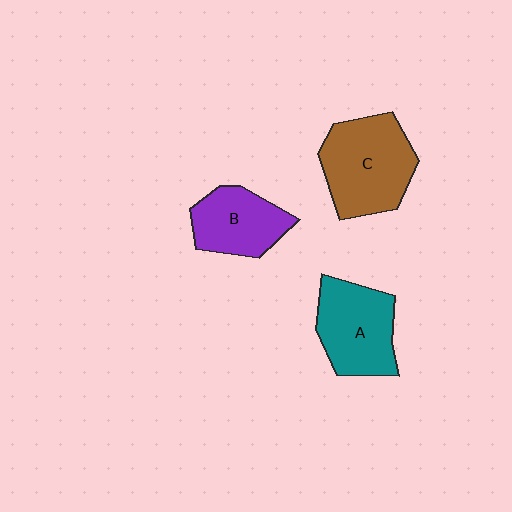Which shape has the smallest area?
Shape B (purple).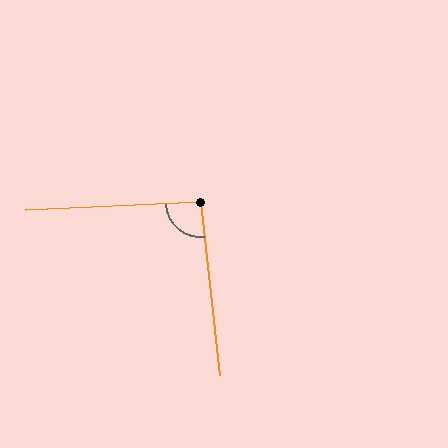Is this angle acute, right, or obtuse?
It is approximately a right angle.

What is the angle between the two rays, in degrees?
Approximately 94 degrees.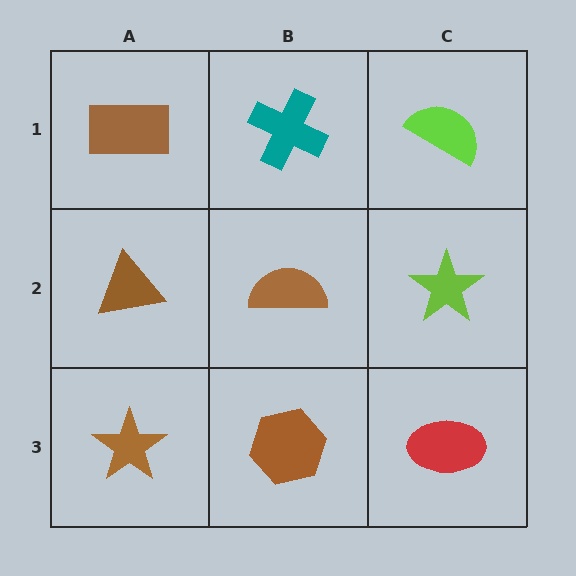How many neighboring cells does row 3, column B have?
3.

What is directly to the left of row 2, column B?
A brown triangle.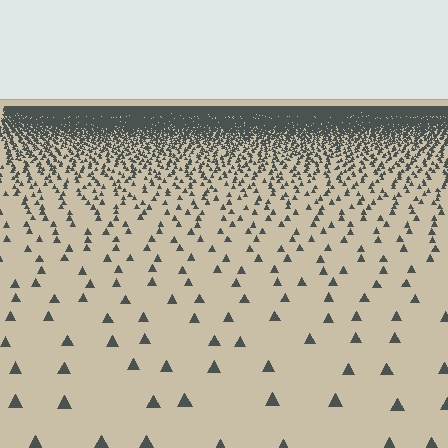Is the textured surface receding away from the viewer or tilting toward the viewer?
The surface is receding away from the viewer. Texture elements get smaller and denser toward the top.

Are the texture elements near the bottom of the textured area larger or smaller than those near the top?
Larger. Near the bottom, elements are closer to the viewer and appear at a bigger on-screen size.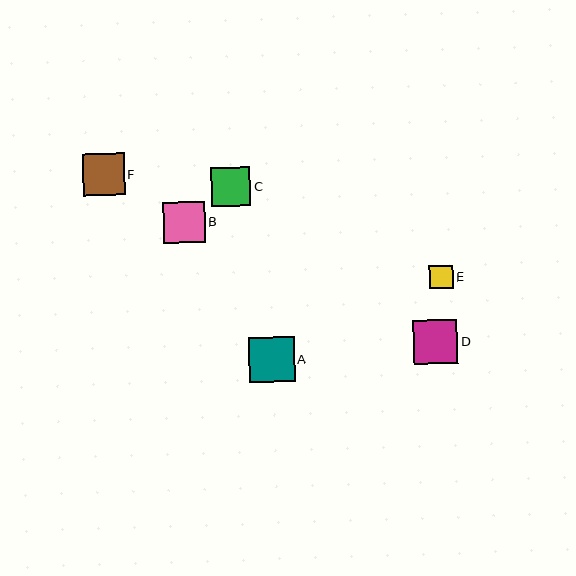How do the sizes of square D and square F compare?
Square D and square F are approximately the same size.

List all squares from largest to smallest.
From largest to smallest: A, D, B, F, C, E.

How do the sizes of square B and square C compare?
Square B and square C are approximately the same size.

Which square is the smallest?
Square E is the smallest with a size of approximately 24 pixels.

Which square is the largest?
Square A is the largest with a size of approximately 46 pixels.